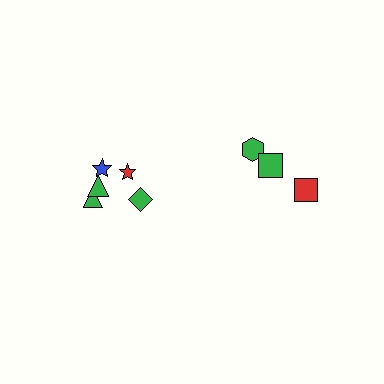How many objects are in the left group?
There are 5 objects.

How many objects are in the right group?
There are 3 objects.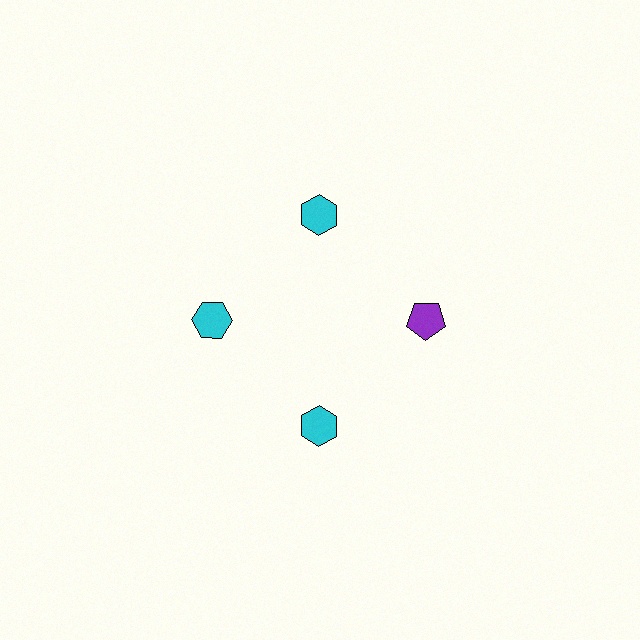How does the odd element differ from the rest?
It differs in both color (purple instead of cyan) and shape (pentagon instead of hexagon).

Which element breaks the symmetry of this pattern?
The purple pentagon at roughly the 3 o'clock position breaks the symmetry. All other shapes are cyan hexagons.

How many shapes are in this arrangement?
There are 4 shapes arranged in a ring pattern.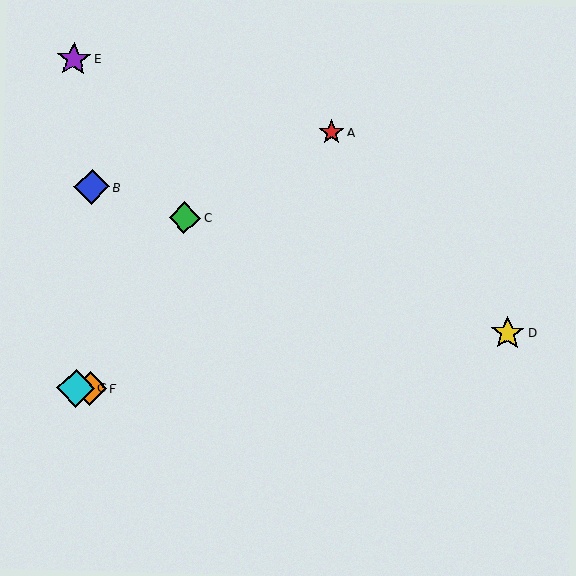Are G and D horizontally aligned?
No, G is at y≈388 and D is at y≈333.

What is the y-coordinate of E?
Object E is at y≈59.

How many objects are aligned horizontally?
2 objects (F, G) are aligned horizontally.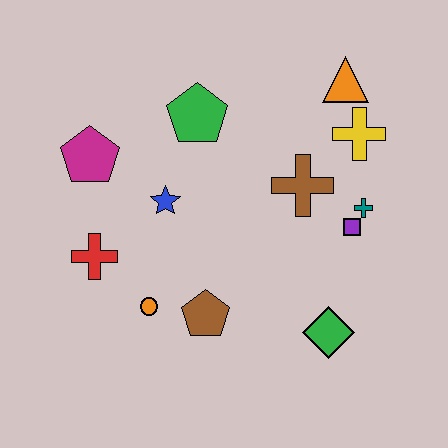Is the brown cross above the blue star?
Yes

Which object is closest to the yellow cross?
The orange triangle is closest to the yellow cross.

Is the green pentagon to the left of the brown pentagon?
Yes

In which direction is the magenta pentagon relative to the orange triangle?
The magenta pentagon is to the left of the orange triangle.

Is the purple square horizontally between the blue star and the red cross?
No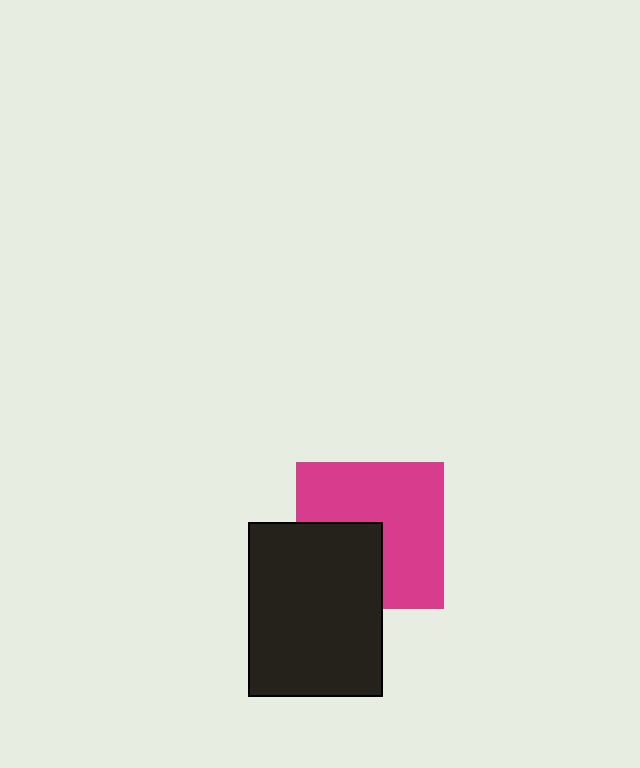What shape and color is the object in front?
The object in front is a black rectangle.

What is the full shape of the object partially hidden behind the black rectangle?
The partially hidden object is a magenta square.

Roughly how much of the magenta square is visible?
About half of it is visible (roughly 65%).